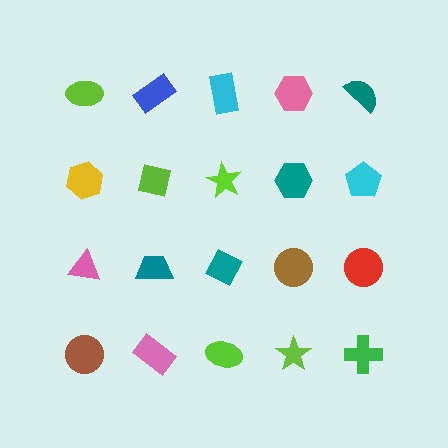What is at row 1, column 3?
A cyan rectangle.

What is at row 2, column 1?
A yellow hexagon.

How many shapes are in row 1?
5 shapes.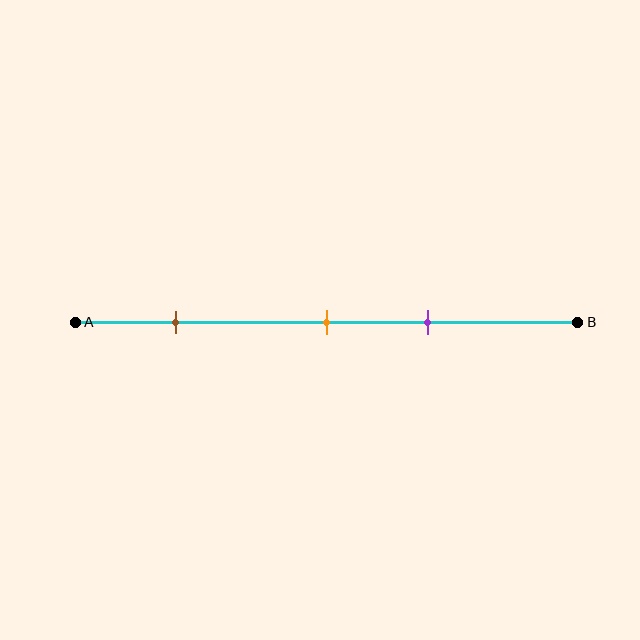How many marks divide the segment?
There are 3 marks dividing the segment.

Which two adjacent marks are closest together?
The orange and purple marks are the closest adjacent pair.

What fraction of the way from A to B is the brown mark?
The brown mark is approximately 20% (0.2) of the way from A to B.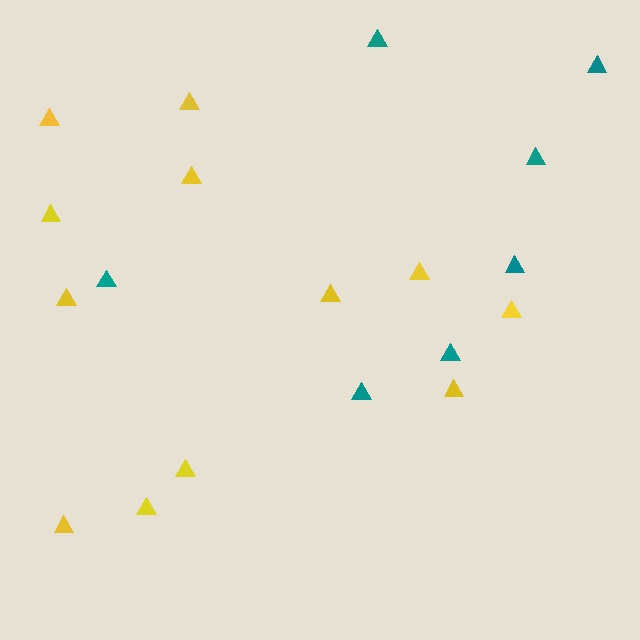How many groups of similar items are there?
There are 2 groups: one group of yellow triangles (12) and one group of teal triangles (7).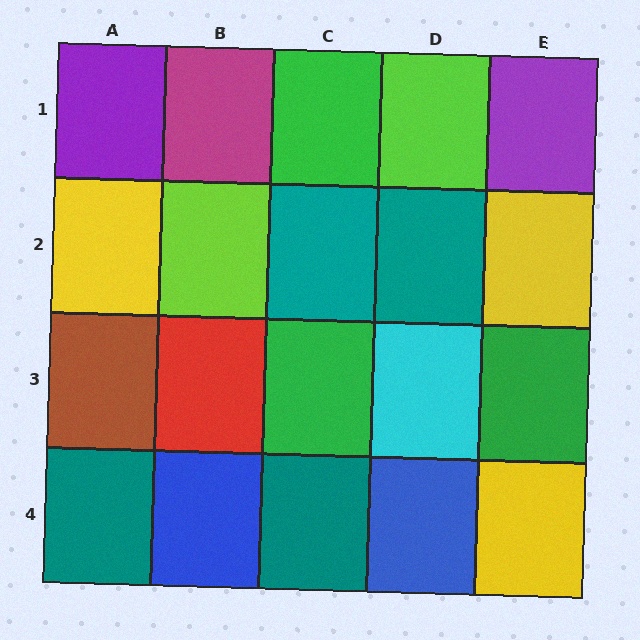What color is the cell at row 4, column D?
Blue.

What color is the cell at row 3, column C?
Green.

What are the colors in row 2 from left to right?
Yellow, lime, teal, teal, yellow.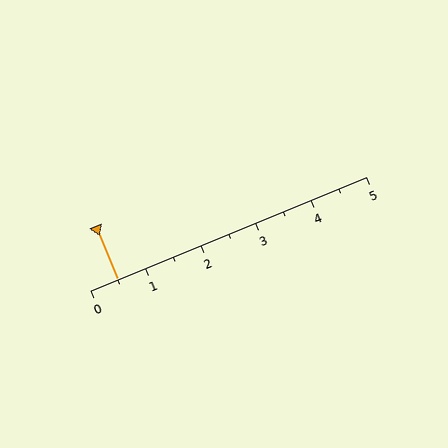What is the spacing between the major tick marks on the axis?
The major ticks are spaced 1 apart.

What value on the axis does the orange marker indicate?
The marker indicates approximately 0.5.